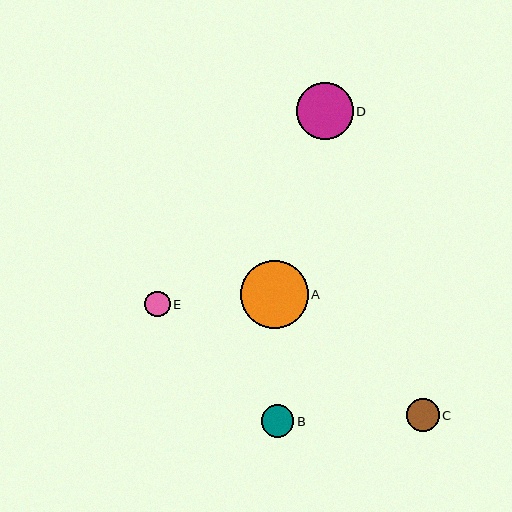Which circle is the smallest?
Circle E is the smallest with a size of approximately 25 pixels.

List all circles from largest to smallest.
From largest to smallest: A, D, C, B, E.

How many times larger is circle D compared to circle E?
Circle D is approximately 2.2 times the size of circle E.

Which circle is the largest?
Circle A is the largest with a size of approximately 68 pixels.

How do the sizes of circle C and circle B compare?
Circle C and circle B are approximately the same size.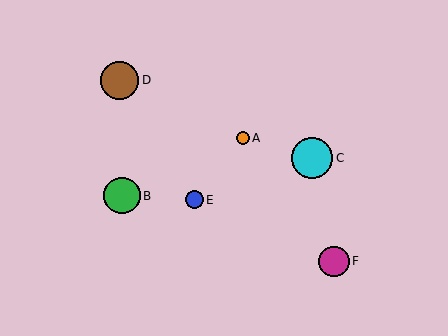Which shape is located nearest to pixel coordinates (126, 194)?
The green circle (labeled B) at (122, 196) is nearest to that location.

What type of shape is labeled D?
Shape D is a brown circle.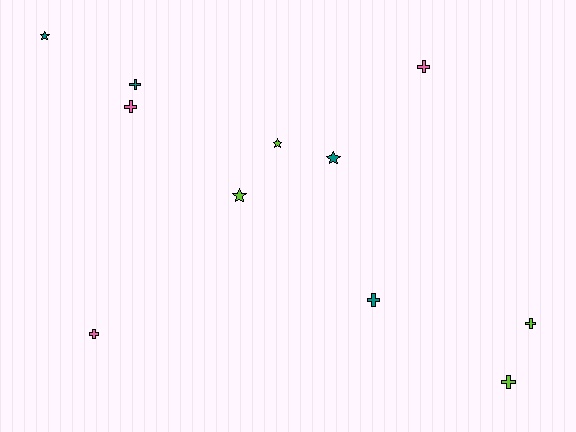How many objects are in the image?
There are 11 objects.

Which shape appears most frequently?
Cross, with 7 objects.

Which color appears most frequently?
Lime, with 4 objects.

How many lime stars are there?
There are 2 lime stars.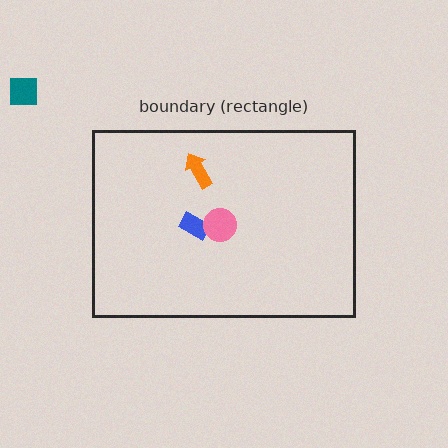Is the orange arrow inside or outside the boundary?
Inside.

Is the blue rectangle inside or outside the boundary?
Inside.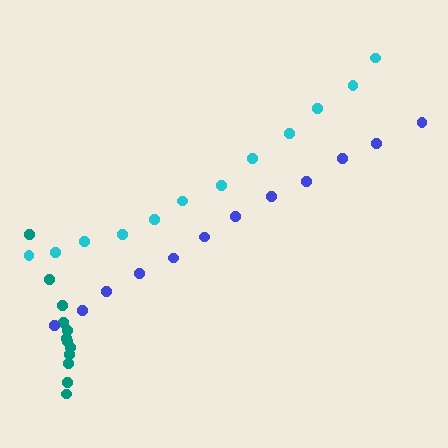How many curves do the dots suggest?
There are 3 distinct paths.